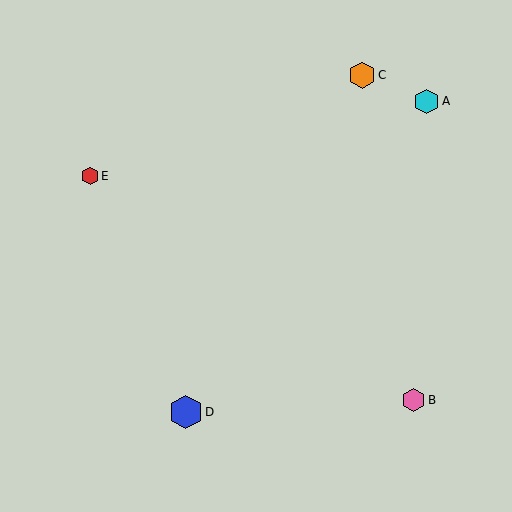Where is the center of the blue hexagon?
The center of the blue hexagon is at (186, 412).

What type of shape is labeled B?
Shape B is a pink hexagon.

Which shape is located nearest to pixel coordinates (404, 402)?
The pink hexagon (labeled B) at (413, 400) is nearest to that location.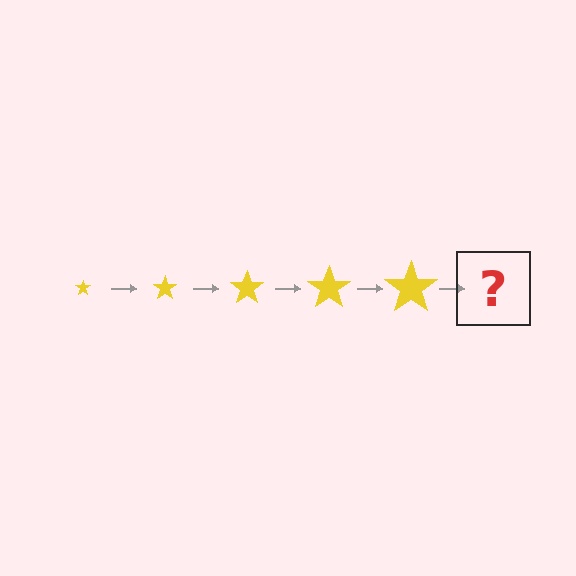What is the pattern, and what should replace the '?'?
The pattern is that the star gets progressively larger each step. The '?' should be a yellow star, larger than the previous one.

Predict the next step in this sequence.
The next step is a yellow star, larger than the previous one.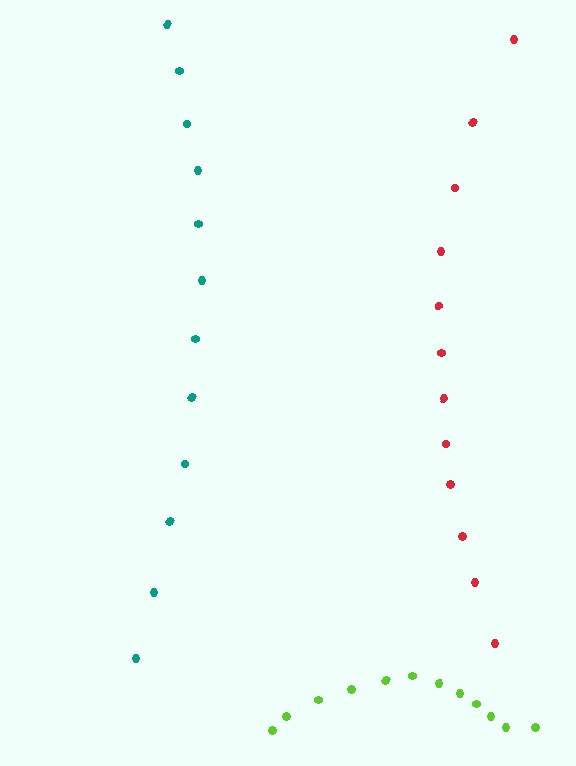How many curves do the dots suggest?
There are 3 distinct paths.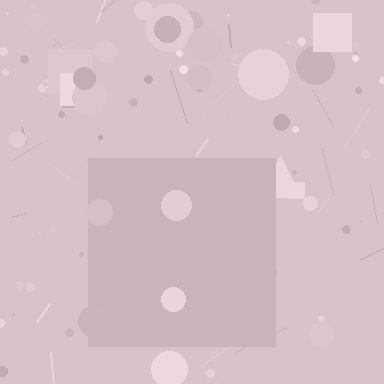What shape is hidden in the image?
A square is hidden in the image.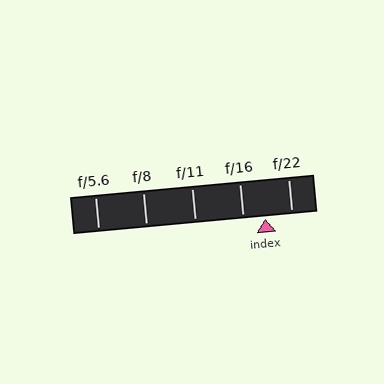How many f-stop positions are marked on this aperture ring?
There are 5 f-stop positions marked.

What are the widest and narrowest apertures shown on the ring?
The widest aperture shown is f/5.6 and the narrowest is f/22.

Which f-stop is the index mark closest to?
The index mark is closest to f/16.